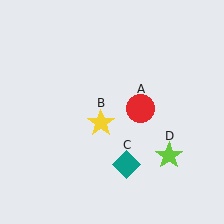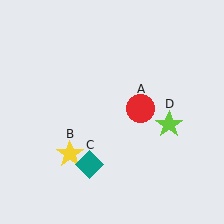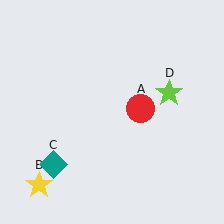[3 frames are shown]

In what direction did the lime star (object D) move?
The lime star (object D) moved up.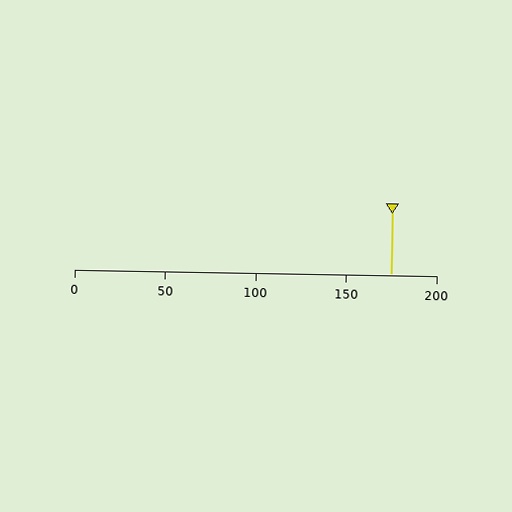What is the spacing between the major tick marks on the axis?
The major ticks are spaced 50 apart.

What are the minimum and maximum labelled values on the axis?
The axis runs from 0 to 200.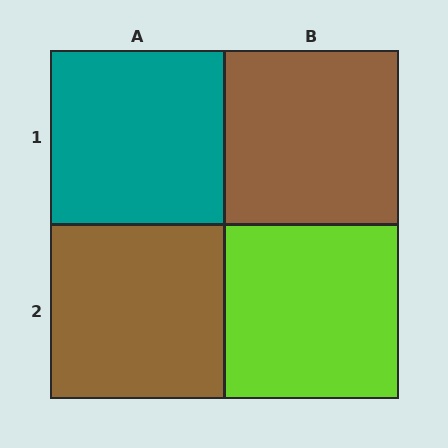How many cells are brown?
2 cells are brown.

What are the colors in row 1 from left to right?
Teal, brown.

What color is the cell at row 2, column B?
Lime.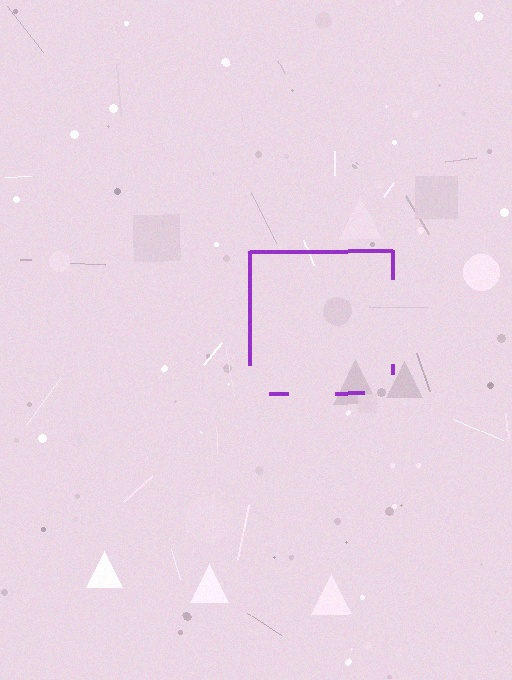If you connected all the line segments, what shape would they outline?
They would outline a square.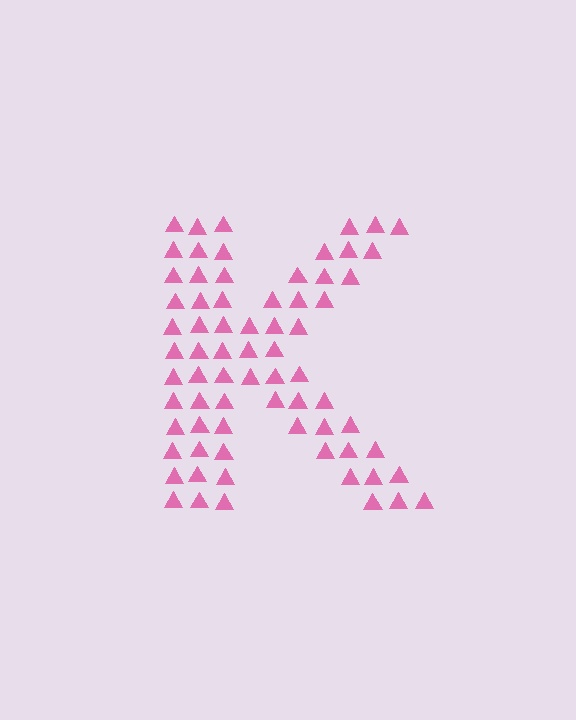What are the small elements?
The small elements are triangles.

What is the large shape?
The large shape is the letter K.